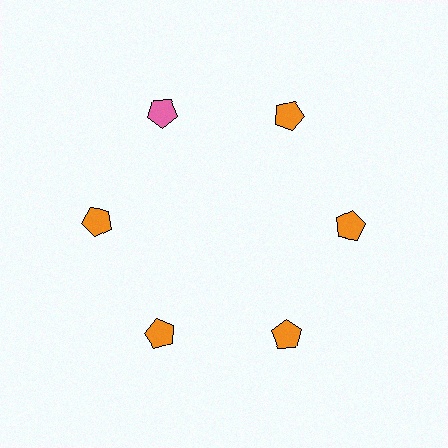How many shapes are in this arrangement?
There are 6 shapes arranged in a ring pattern.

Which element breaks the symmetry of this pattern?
The pink pentagon at roughly the 11 o'clock position breaks the symmetry. All other shapes are orange pentagons.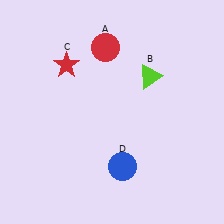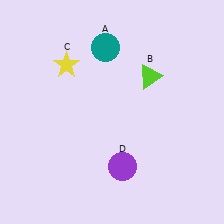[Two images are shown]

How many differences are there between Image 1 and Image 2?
There are 3 differences between the two images.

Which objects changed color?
A changed from red to teal. C changed from red to yellow. D changed from blue to purple.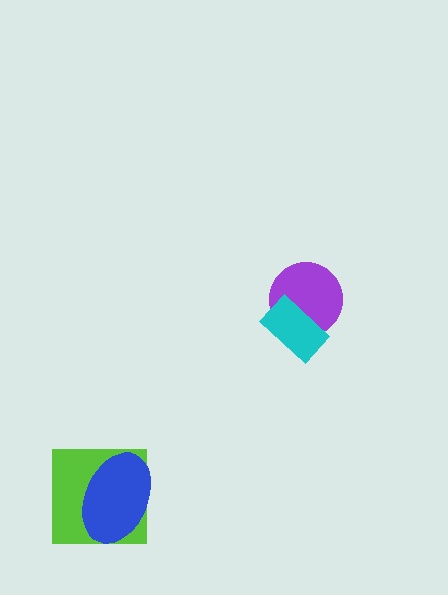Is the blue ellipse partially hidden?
No, no other shape covers it.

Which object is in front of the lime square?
The blue ellipse is in front of the lime square.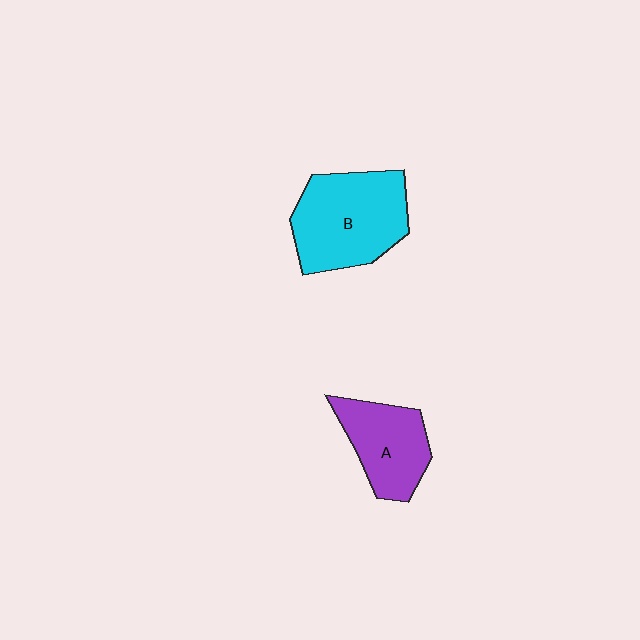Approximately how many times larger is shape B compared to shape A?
Approximately 1.5 times.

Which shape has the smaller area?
Shape A (purple).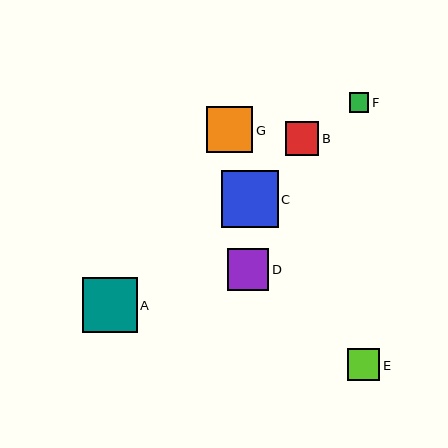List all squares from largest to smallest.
From largest to smallest: C, A, G, D, B, E, F.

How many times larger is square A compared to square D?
Square A is approximately 1.3 times the size of square D.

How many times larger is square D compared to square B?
Square D is approximately 1.2 times the size of square B.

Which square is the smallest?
Square F is the smallest with a size of approximately 20 pixels.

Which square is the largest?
Square C is the largest with a size of approximately 57 pixels.